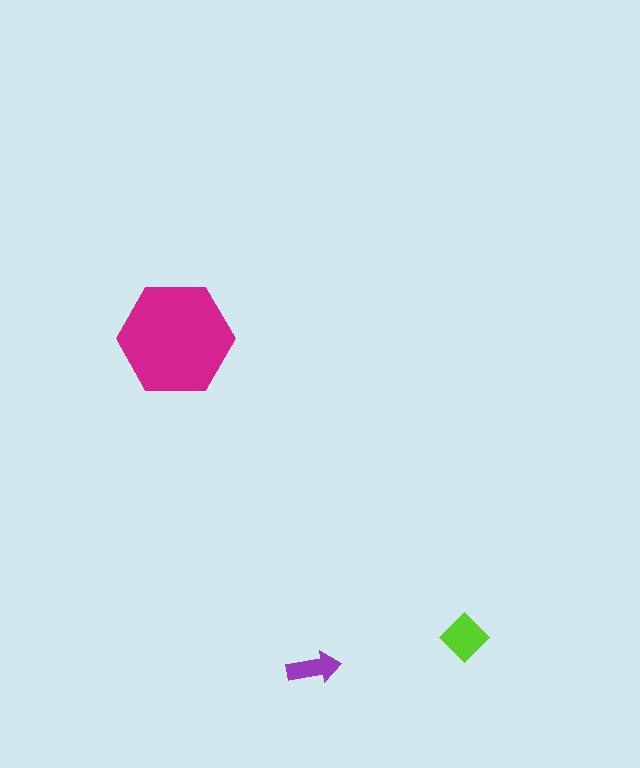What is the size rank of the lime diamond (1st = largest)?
2nd.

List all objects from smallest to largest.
The purple arrow, the lime diamond, the magenta hexagon.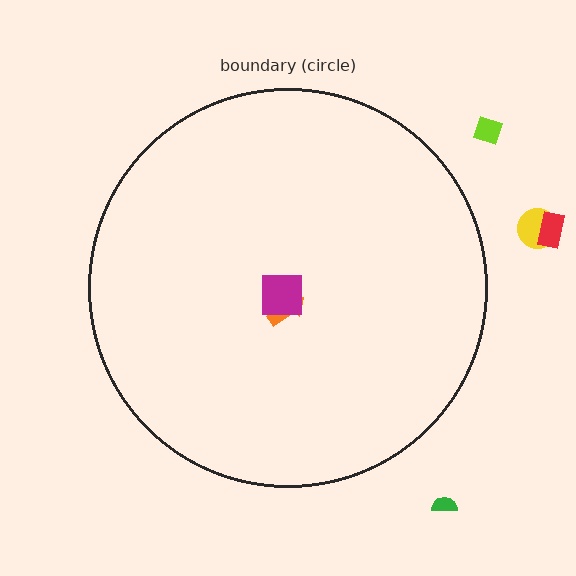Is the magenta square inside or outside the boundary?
Inside.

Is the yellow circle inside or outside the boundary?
Outside.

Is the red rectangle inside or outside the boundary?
Outside.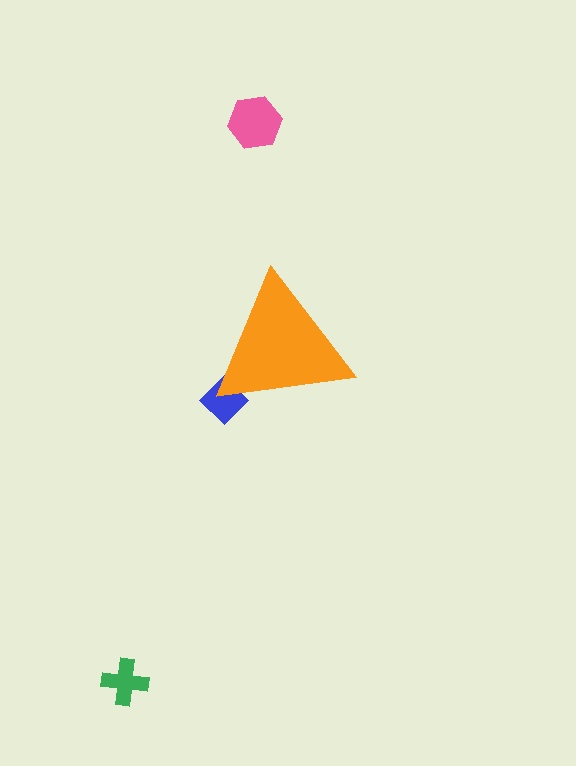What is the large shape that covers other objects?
An orange triangle.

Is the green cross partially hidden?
No, the green cross is fully visible.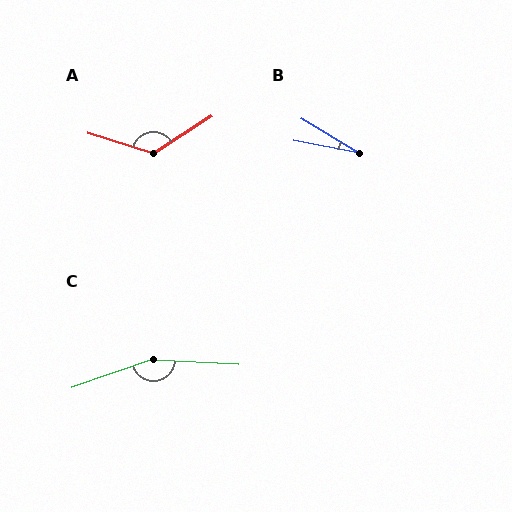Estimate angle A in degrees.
Approximately 130 degrees.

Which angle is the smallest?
B, at approximately 20 degrees.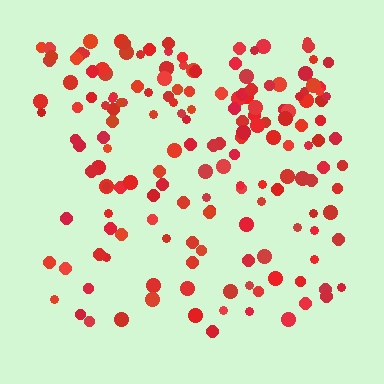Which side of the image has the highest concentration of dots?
The top.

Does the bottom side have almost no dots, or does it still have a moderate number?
Still a moderate number, just noticeably fewer than the top.